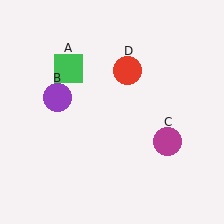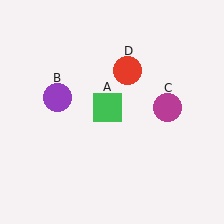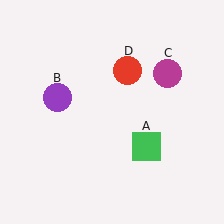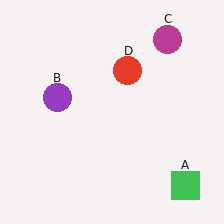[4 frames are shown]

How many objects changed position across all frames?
2 objects changed position: green square (object A), magenta circle (object C).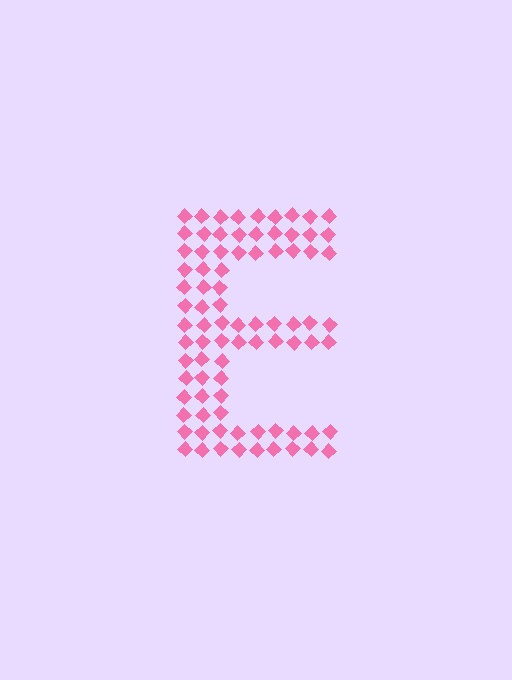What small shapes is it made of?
It is made of small diamonds.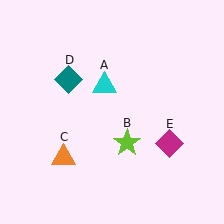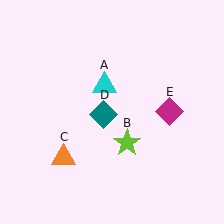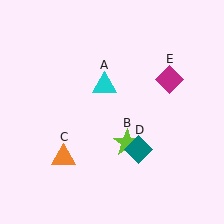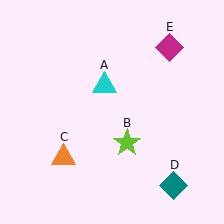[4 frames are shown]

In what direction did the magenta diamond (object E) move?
The magenta diamond (object E) moved up.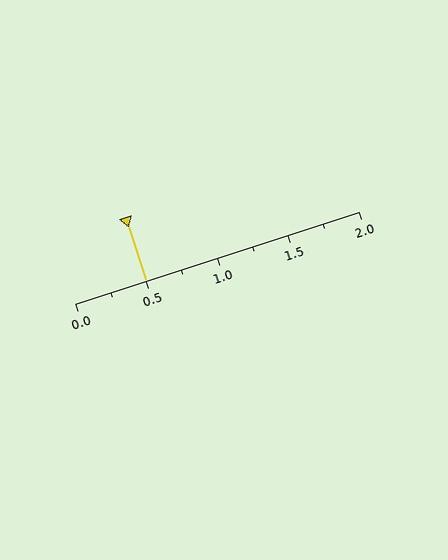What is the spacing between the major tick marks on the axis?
The major ticks are spaced 0.5 apart.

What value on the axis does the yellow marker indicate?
The marker indicates approximately 0.5.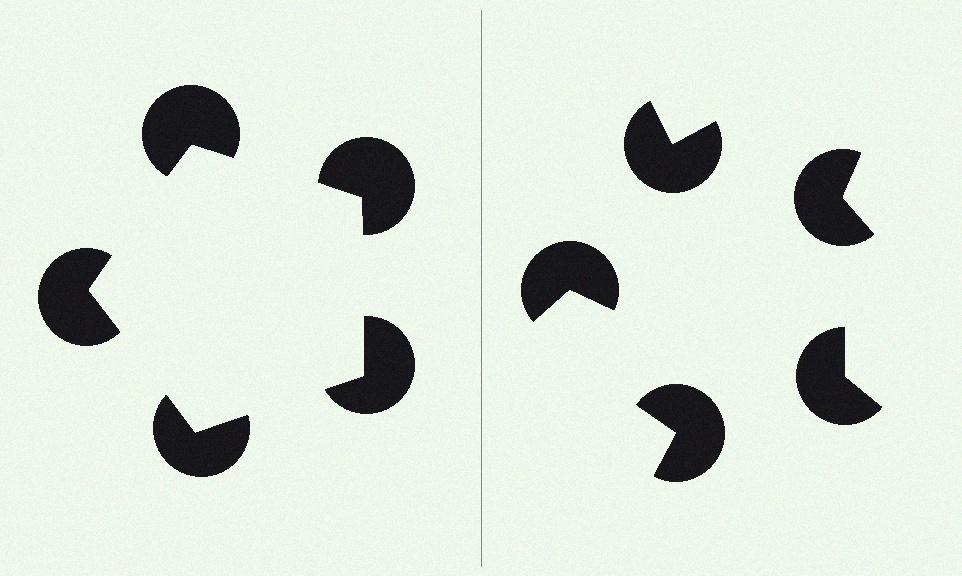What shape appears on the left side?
An illusory pentagon.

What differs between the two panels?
The pac-man discs are positioned identically on both sides; only the wedge orientations differ. On the left they align to a pentagon; on the right they are misaligned.